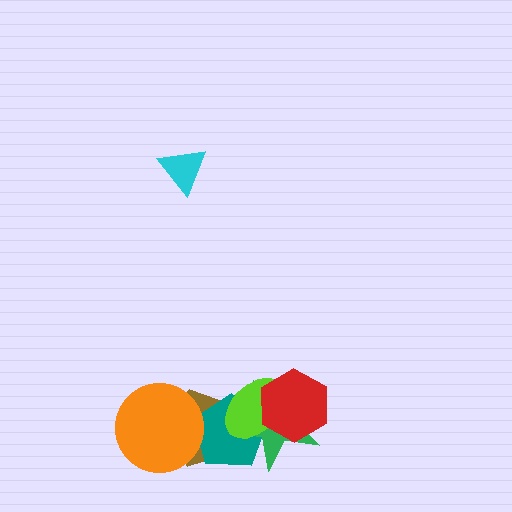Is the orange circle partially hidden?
No, no other shape covers it.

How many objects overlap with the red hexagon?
2 objects overlap with the red hexagon.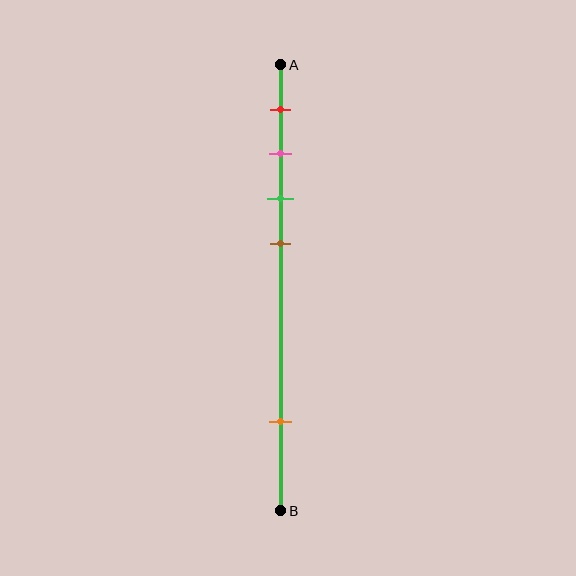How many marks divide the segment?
There are 5 marks dividing the segment.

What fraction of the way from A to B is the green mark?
The green mark is approximately 30% (0.3) of the way from A to B.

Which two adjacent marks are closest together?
The pink and green marks are the closest adjacent pair.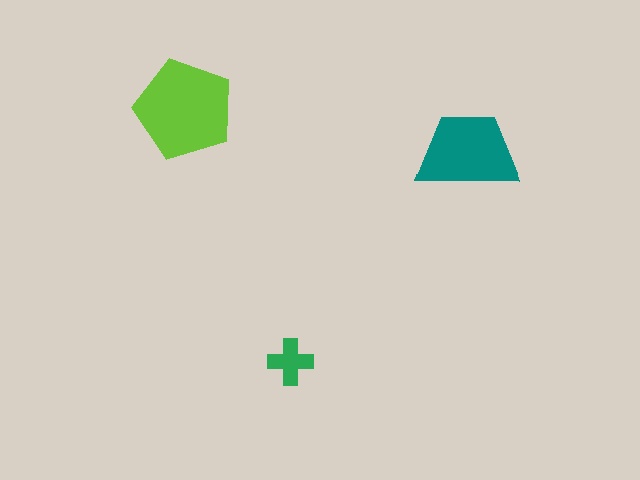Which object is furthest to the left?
The lime pentagon is leftmost.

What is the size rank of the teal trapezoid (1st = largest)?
2nd.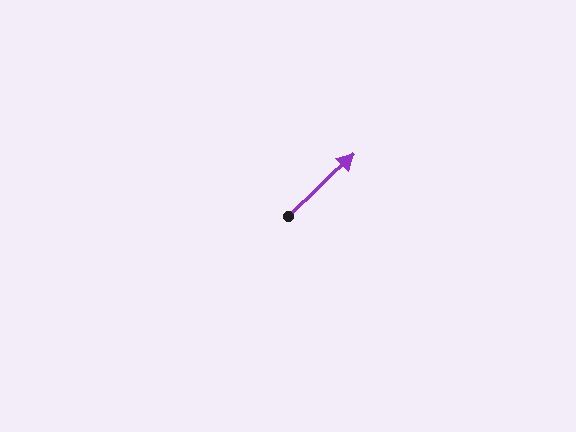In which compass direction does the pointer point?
Northeast.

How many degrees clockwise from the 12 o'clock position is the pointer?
Approximately 46 degrees.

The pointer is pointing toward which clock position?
Roughly 2 o'clock.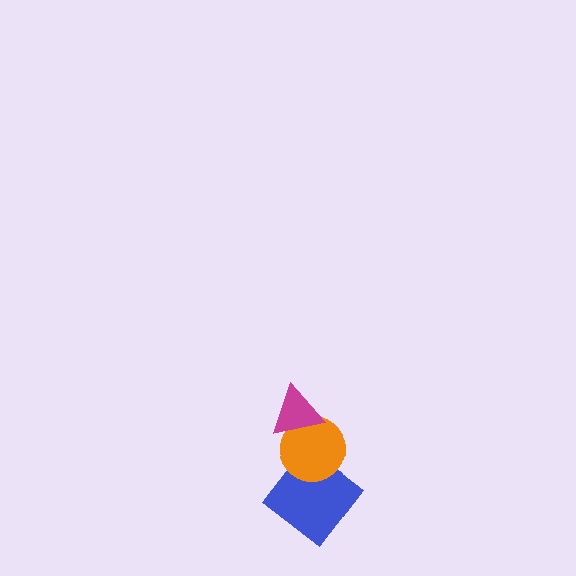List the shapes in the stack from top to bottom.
From top to bottom: the magenta triangle, the orange circle, the blue diamond.